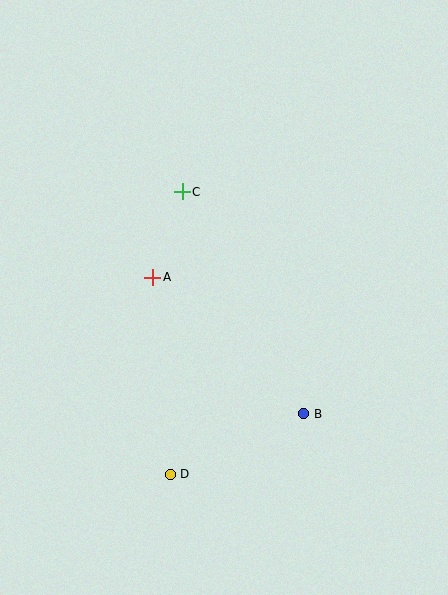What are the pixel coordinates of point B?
Point B is at (304, 414).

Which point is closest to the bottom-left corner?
Point D is closest to the bottom-left corner.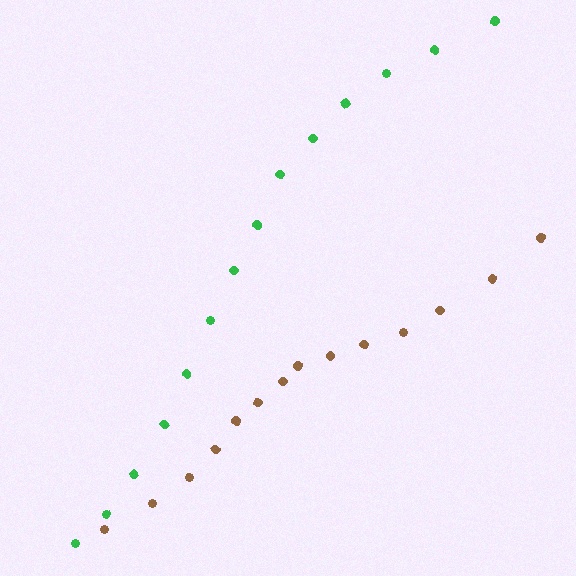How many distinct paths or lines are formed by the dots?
There are 2 distinct paths.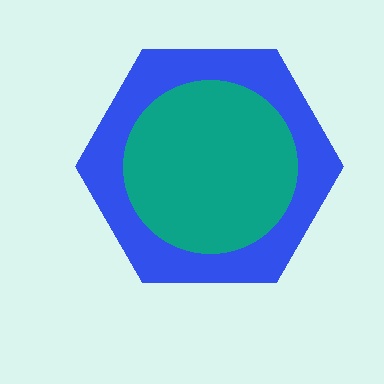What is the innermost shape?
The teal circle.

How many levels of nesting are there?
2.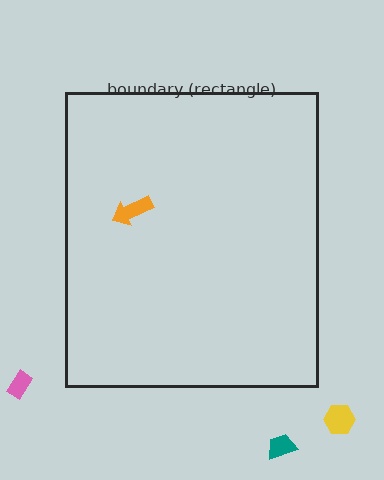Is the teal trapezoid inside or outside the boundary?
Outside.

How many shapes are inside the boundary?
1 inside, 3 outside.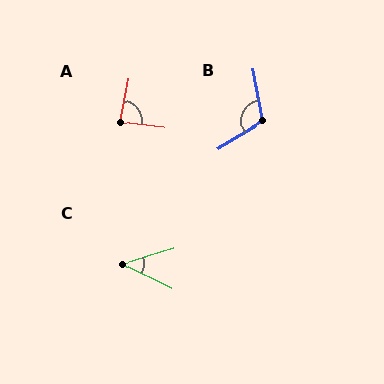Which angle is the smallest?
C, at approximately 42 degrees.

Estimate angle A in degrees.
Approximately 86 degrees.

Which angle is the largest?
B, at approximately 111 degrees.